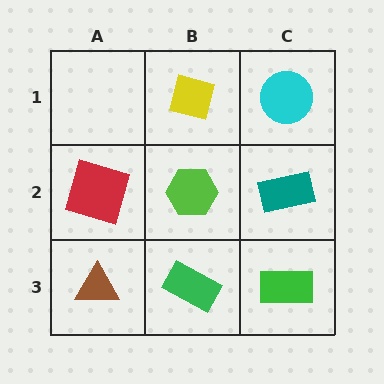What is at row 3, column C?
A green rectangle.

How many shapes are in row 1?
2 shapes.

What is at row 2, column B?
A lime hexagon.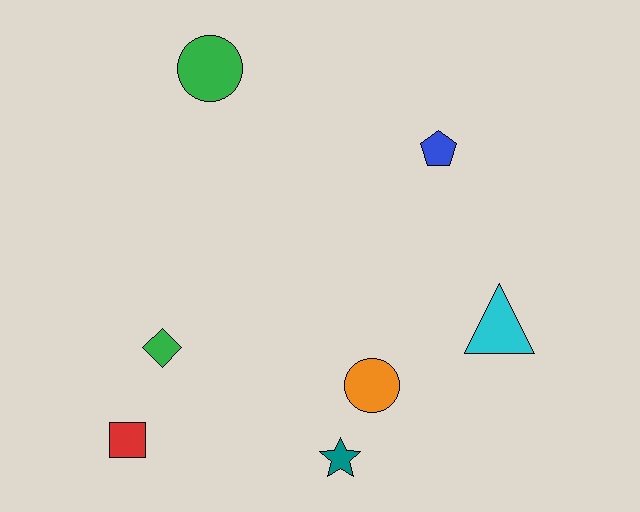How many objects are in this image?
There are 7 objects.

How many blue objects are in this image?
There is 1 blue object.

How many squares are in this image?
There is 1 square.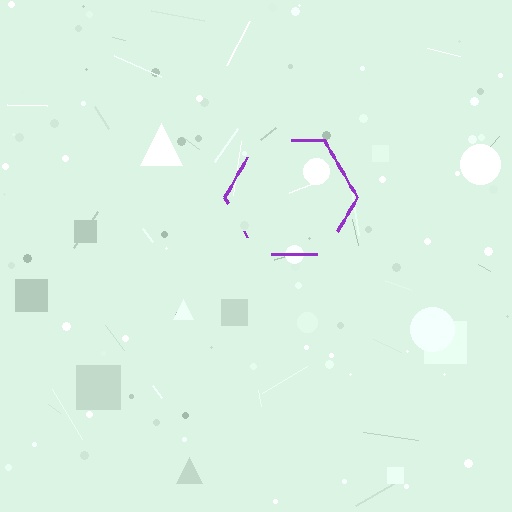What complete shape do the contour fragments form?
The contour fragments form a hexagon.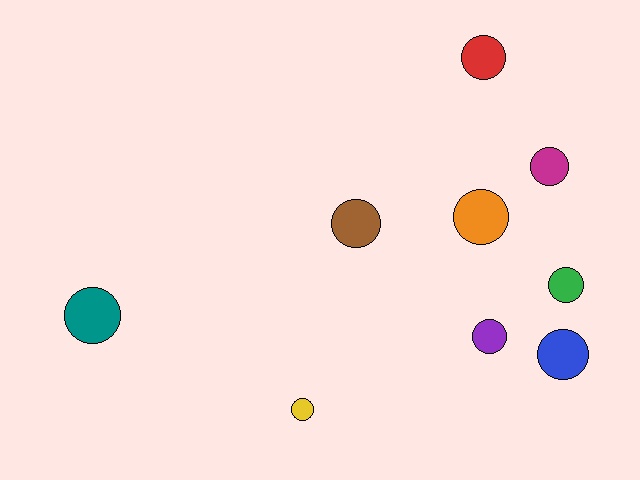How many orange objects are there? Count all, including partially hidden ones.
There is 1 orange object.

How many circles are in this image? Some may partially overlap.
There are 9 circles.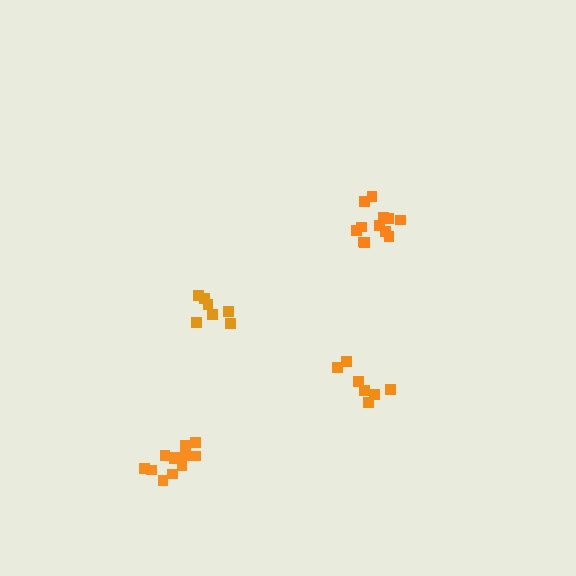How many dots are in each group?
Group 1: 7 dots, Group 2: 7 dots, Group 3: 12 dots, Group 4: 12 dots (38 total).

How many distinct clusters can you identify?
There are 4 distinct clusters.